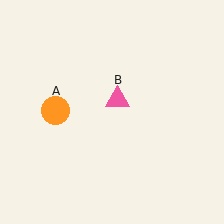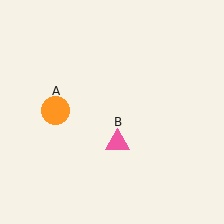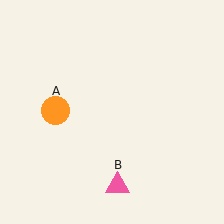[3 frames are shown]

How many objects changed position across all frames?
1 object changed position: pink triangle (object B).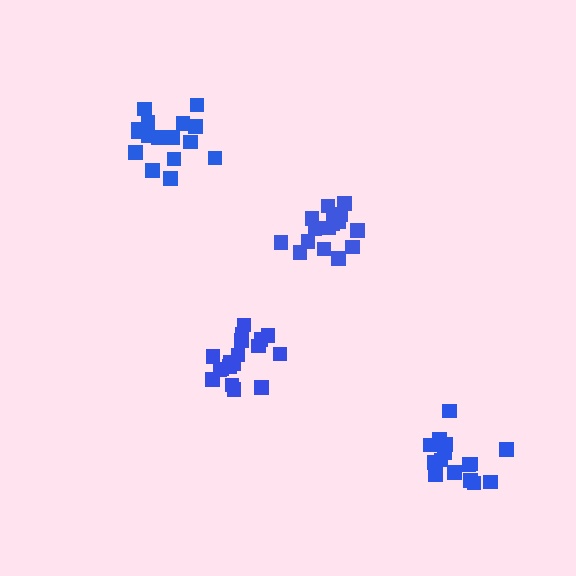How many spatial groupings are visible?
There are 4 spatial groupings.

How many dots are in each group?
Group 1: 17 dots, Group 2: 18 dots, Group 3: 15 dots, Group 4: 16 dots (66 total).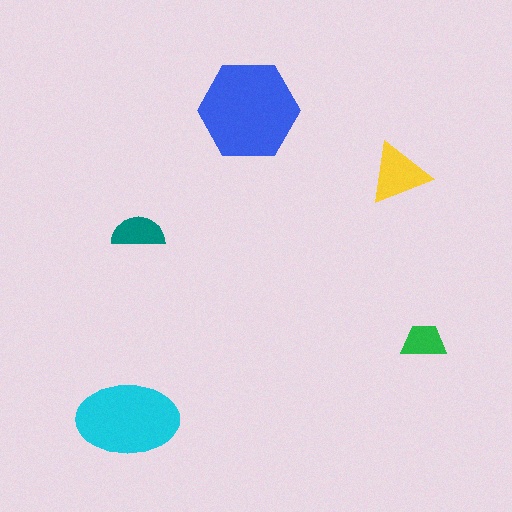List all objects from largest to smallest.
The blue hexagon, the cyan ellipse, the yellow triangle, the teal semicircle, the green trapezoid.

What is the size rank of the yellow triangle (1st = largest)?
3rd.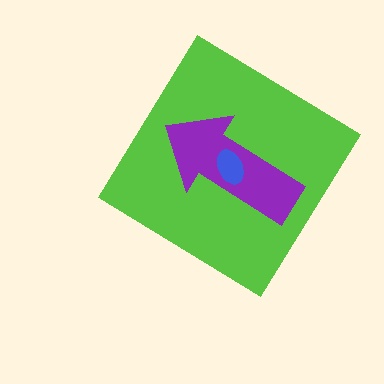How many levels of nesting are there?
3.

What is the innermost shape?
The blue ellipse.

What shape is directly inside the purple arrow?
The blue ellipse.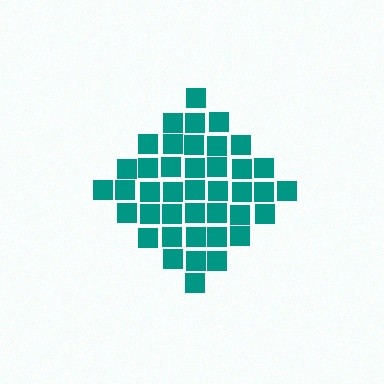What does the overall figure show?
The overall figure shows a diamond.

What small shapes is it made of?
It is made of small squares.